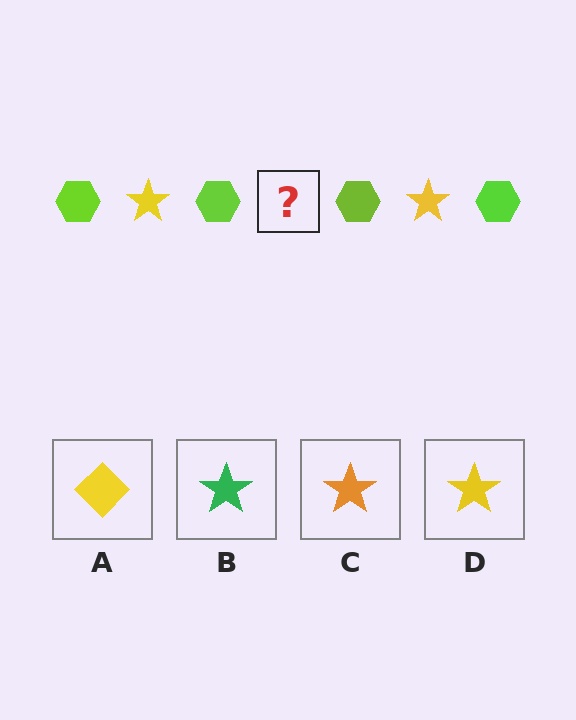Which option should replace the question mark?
Option D.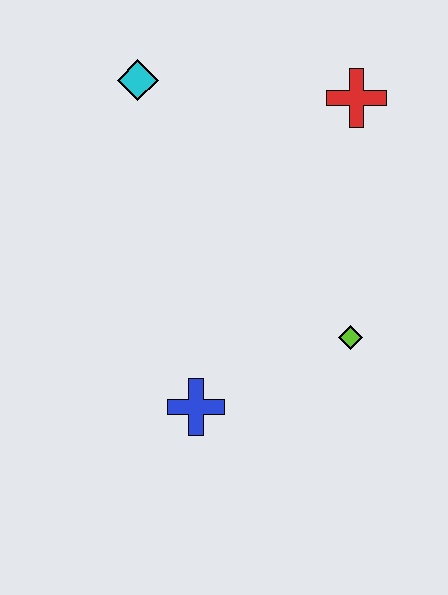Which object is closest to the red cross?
The cyan diamond is closest to the red cross.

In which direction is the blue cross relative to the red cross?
The blue cross is below the red cross.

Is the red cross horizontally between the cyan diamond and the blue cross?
No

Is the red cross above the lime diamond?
Yes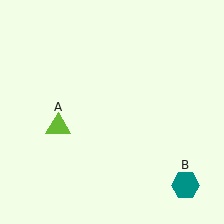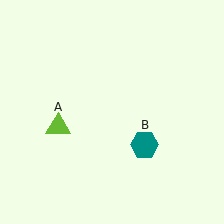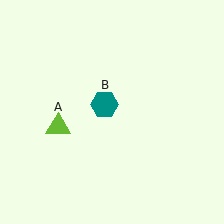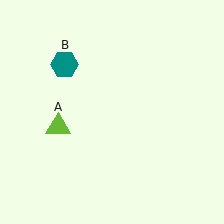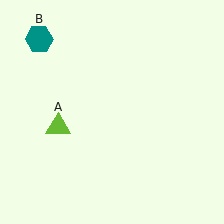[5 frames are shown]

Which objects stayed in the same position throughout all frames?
Lime triangle (object A) remained stationary.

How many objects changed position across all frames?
1 object changed position: teal hexagon (object B).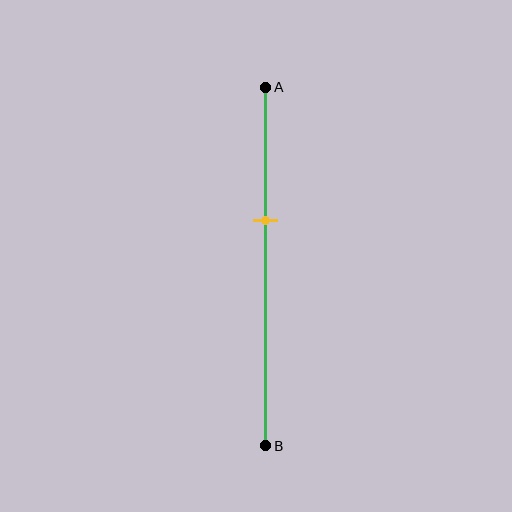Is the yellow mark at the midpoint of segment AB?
No, the mark is at about 35% from A, not at the 50% midpoint.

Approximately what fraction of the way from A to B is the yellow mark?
The yellow mark is approximately 35% of the way from A to B.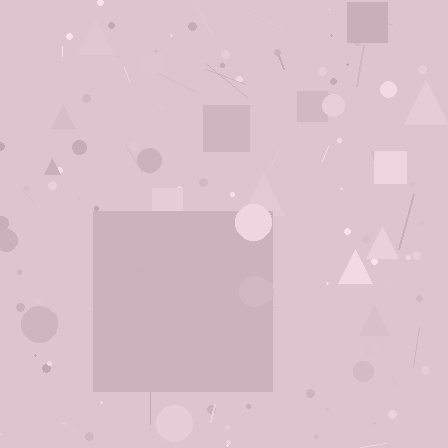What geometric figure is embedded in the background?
A square is embedded in the background.